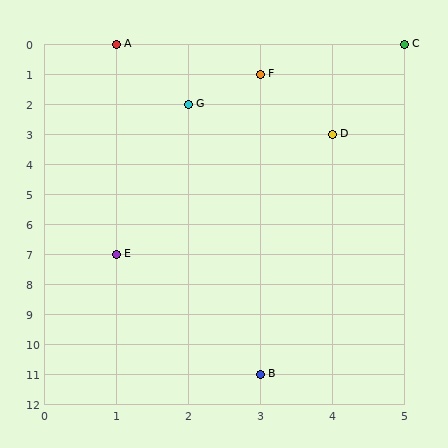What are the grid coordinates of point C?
Point C is at grid coordinates (5, 0).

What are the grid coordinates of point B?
Point B is at grid coordinates (3, 11).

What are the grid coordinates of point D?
Point D is at grid coordinates (4, 3).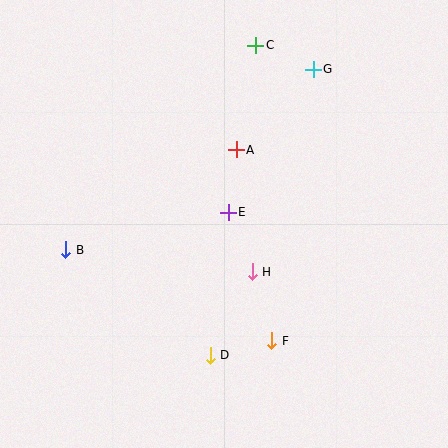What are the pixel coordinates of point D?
Point D is at (210, 355).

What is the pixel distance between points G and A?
The distance between G and A is 111 pixels.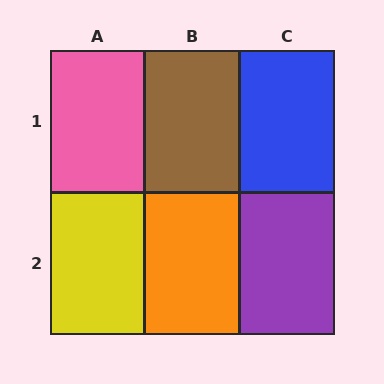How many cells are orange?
1 cell is orange.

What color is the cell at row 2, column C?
Purple.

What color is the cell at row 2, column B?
Orange.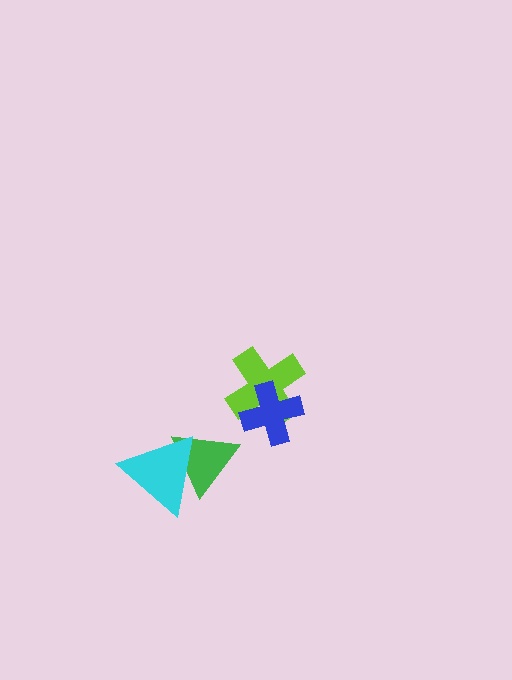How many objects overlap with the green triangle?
1 object overlaps with the green triangle.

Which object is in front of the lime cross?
The blue cross is in front of the lime cross.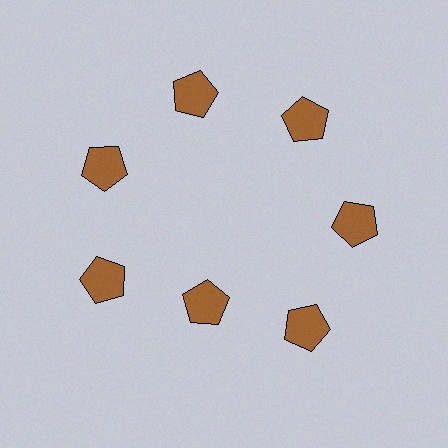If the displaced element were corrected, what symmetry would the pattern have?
It would have 7-fold rotational symmetry — the pattern would map onto itself every 51 degrees.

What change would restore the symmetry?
The symmetry would be restored by moving it outward, back onto the ring so that all 7 pentagons sit at equal angles and equal distance from the center.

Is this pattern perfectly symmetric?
No. The 7 brown pentagons are arranged in a ring, but one element near the 6 o'clock position is pulled inward toward the center, breaking the 7-fold rotational symmetry.